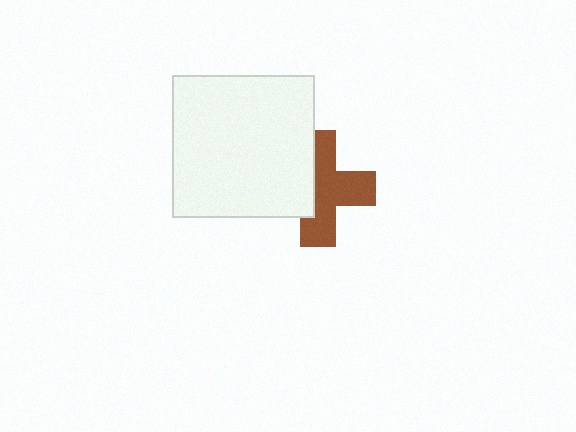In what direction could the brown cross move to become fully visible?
The brown cross could move right. That would shift it out from behind the white square entirely.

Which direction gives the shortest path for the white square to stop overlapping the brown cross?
Moving left gives the shortest separation.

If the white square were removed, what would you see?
You would see the complete brown cross.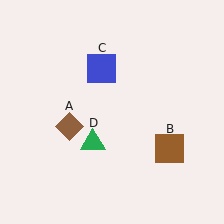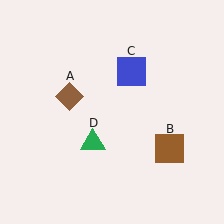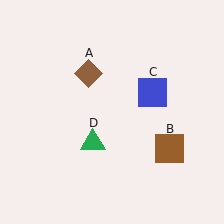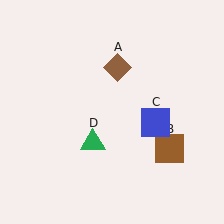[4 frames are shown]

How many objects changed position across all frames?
2 objects changed position: brown diamond (object A), blue square (object C).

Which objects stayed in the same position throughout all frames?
Brown square (object B) and green triangle (object D) remained stationary.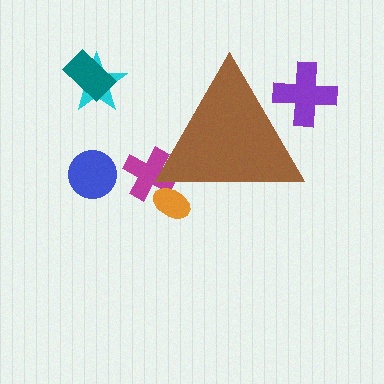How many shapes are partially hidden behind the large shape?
3 shapes are partially hidden.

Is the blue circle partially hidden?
No, the blue circle is fully visible.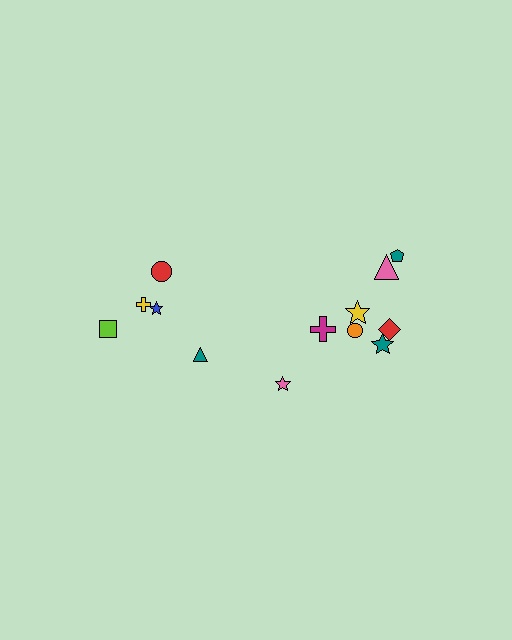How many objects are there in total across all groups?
There are 13 objects.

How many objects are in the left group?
There are 5 objects.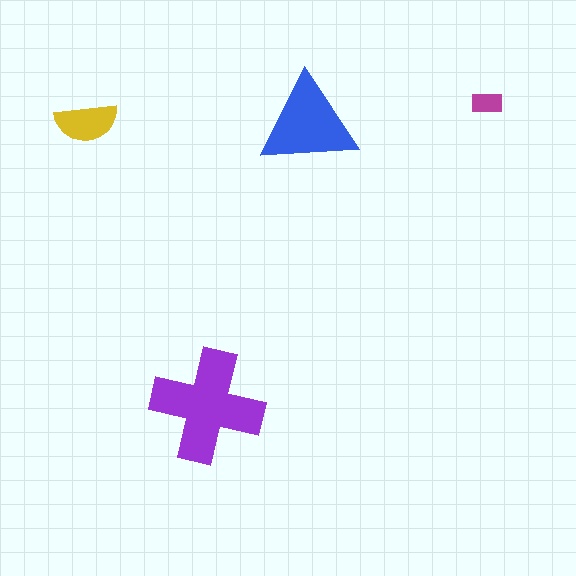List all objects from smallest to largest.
The magenta rectangle, the yellow semicircle, the blue triangle, the purple cross.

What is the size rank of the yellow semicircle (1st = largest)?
3rd.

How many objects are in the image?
There are 4 objects in the image.